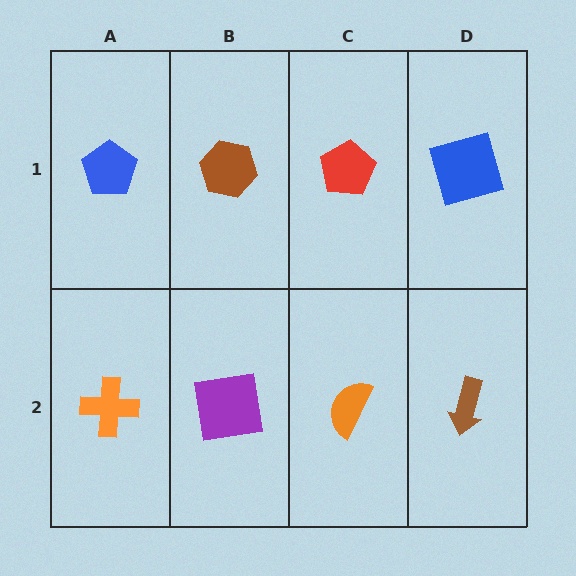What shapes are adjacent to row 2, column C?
A red pentagon (row 1, column C), a purple square (row 2, column B), a brown arrow (row 2, column D).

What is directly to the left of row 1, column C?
A brown hexagon.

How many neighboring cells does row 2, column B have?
3.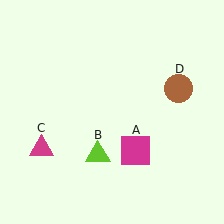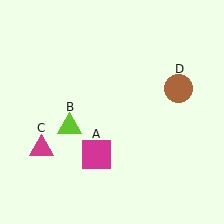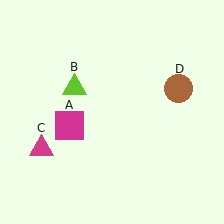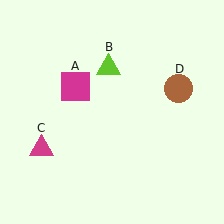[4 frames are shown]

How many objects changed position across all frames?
2 objects changed position: magenta square (object A), lime triangle (object B).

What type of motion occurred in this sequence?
The magenta square (object A), lime triangle (object B) rotated clockwise around the center of the scene.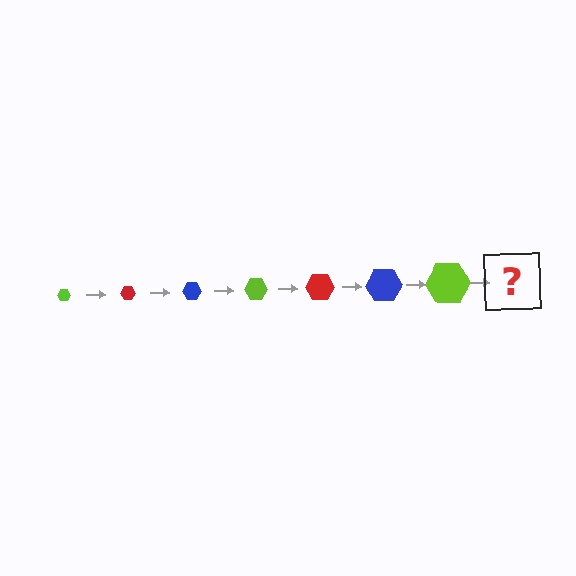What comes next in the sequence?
The next element should be a red hexagon, larger than the previous one.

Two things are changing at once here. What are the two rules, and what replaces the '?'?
The two rules are that the hexagon grows larger each step and the color cycles through lime, red, and blue. The '?' should be a red hexagon, larger than the previous one.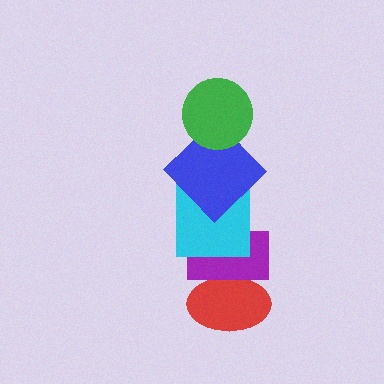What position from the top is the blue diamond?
The blue diamond is 2nd from the top.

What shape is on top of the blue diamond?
The green circle is on top of the blue diamond.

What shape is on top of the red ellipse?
The purple rectangle is on top of the red ellipse.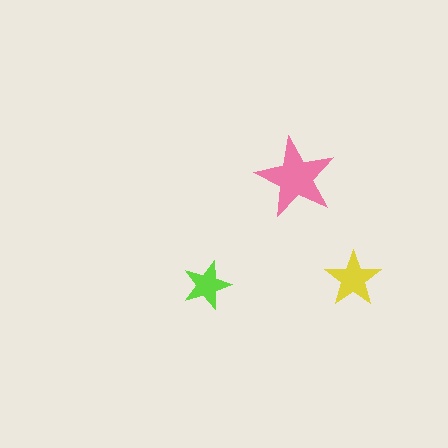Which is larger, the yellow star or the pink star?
The pink one.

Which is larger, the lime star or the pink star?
The pink one.